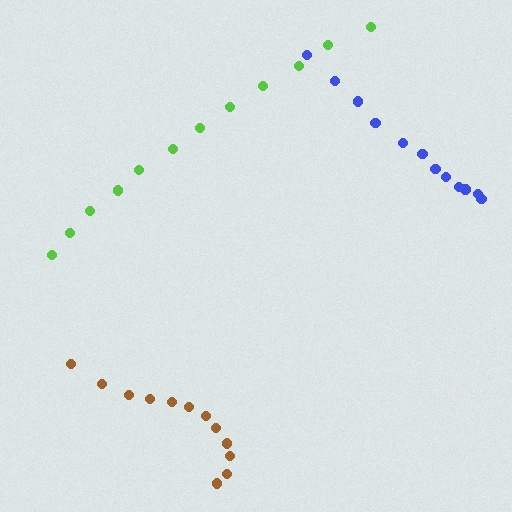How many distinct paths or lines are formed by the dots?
There are 3 distinct paths.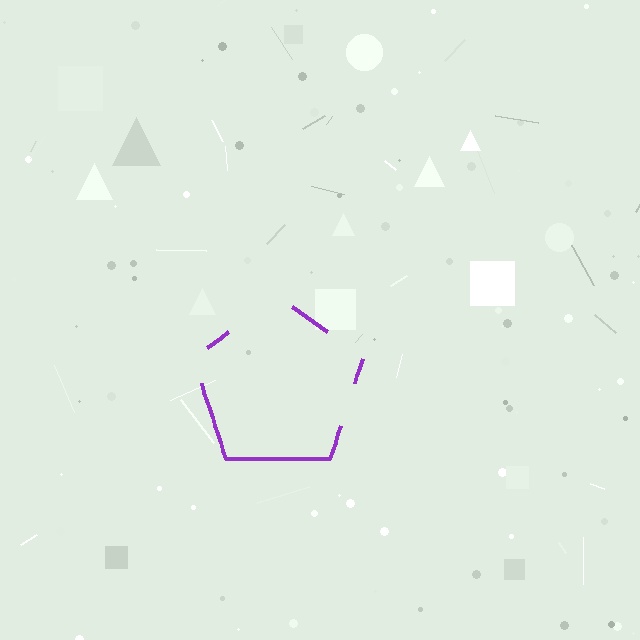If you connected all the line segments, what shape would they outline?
They would outline a pentagon.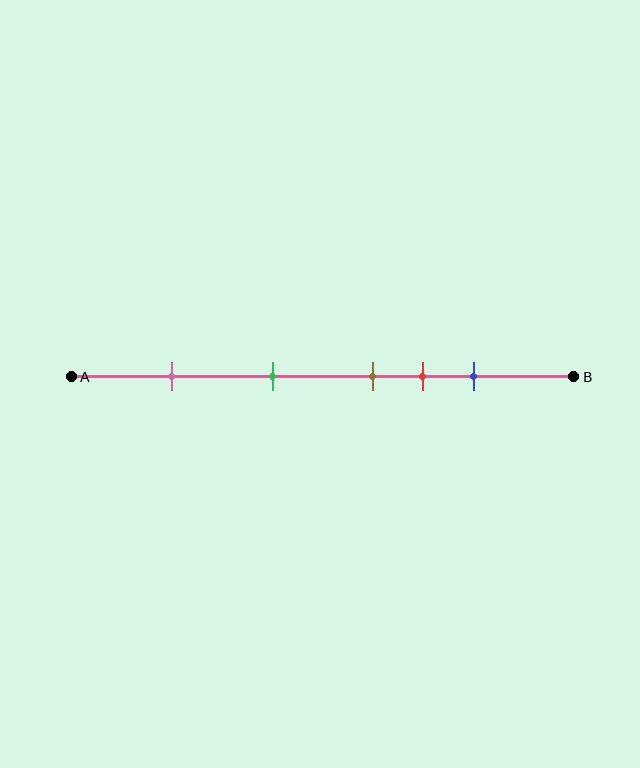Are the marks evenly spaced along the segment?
No, the marks are not evenly spaced.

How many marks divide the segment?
There are 5 marks dividing the segment.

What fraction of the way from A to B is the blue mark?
The blue mark is approximately 80% (0.8) of the way from A to B.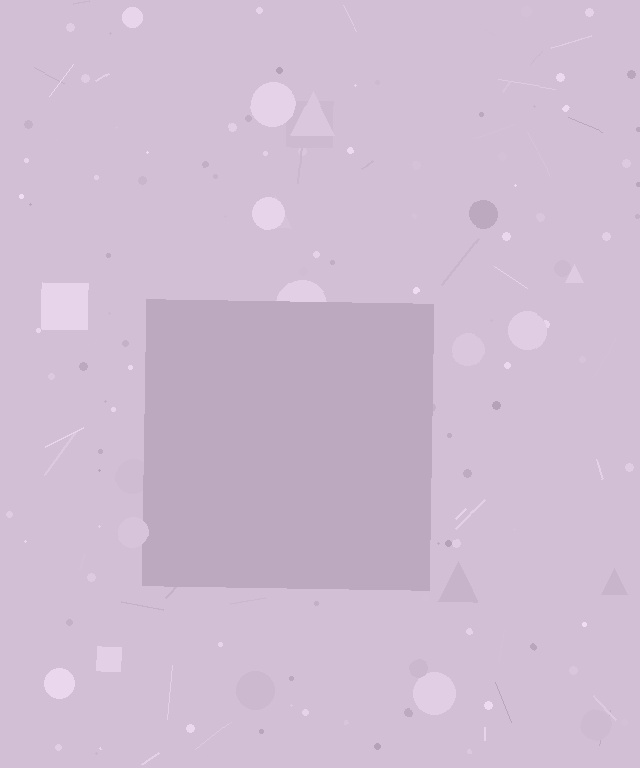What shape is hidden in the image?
A square is hidden in the image.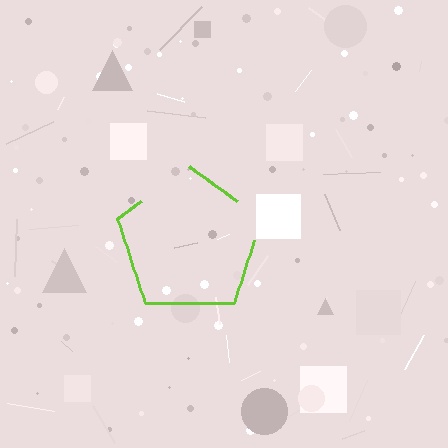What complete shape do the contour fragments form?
The contour fragments form a pentagon.